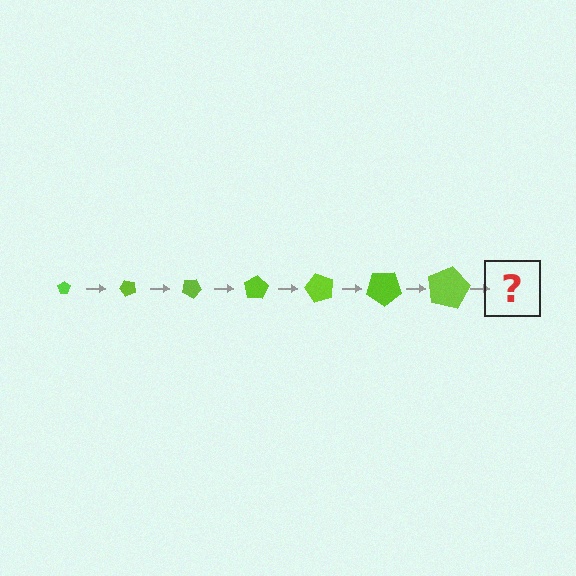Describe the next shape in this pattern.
It should be a pentagon, larger than the previous one and rotated 350 degrees from the start.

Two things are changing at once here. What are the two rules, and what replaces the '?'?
The two rules are that the pentagon grows larger each step and it rotates 50 degrees each step. The '?' should be a pentagon, larger than the previous one and rotated 350 degrees from the start.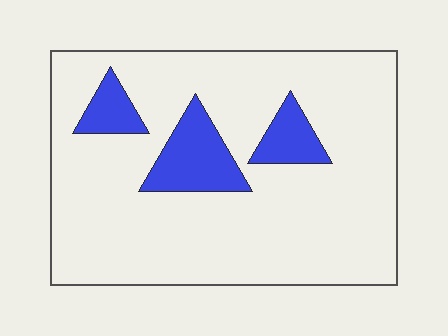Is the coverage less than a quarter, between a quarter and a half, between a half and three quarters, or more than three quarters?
Less than a quarter.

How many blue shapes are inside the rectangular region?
3.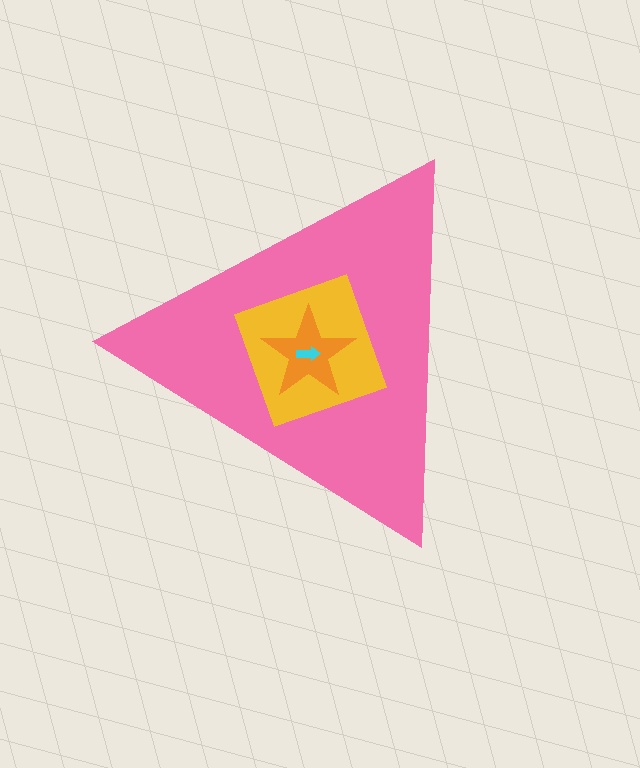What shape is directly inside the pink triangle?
The yellow square.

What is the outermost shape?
The pink triangle.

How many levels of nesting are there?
4.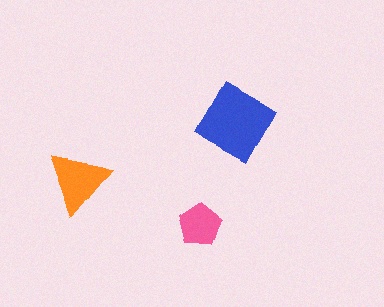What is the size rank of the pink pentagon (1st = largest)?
3rd.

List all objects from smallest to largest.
The pink pentagon, the orange triangle, the blue square.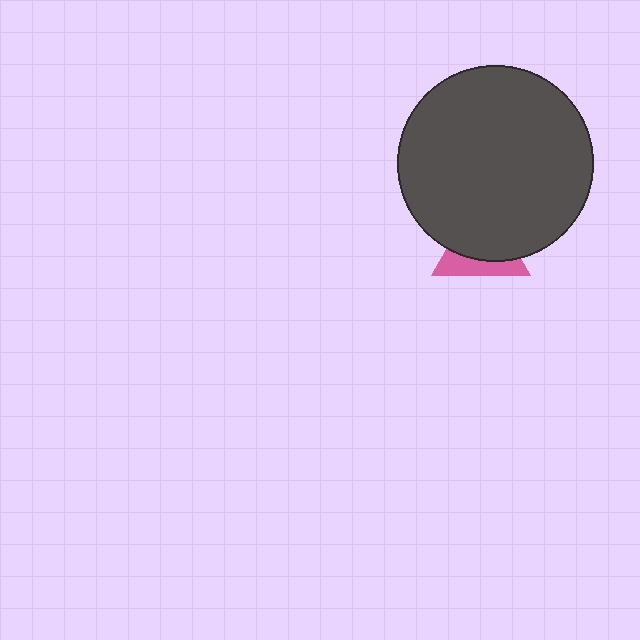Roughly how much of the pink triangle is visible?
A small part of it is visible (roughly 36%).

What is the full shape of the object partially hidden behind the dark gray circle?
The partially hidden object is a pink triangle.